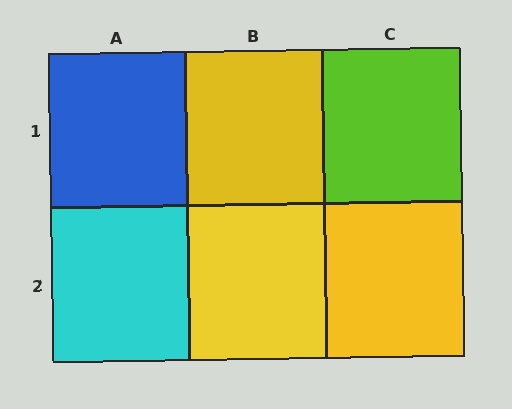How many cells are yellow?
3 cells are yellow.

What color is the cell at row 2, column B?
Yellow.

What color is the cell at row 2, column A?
Cyan.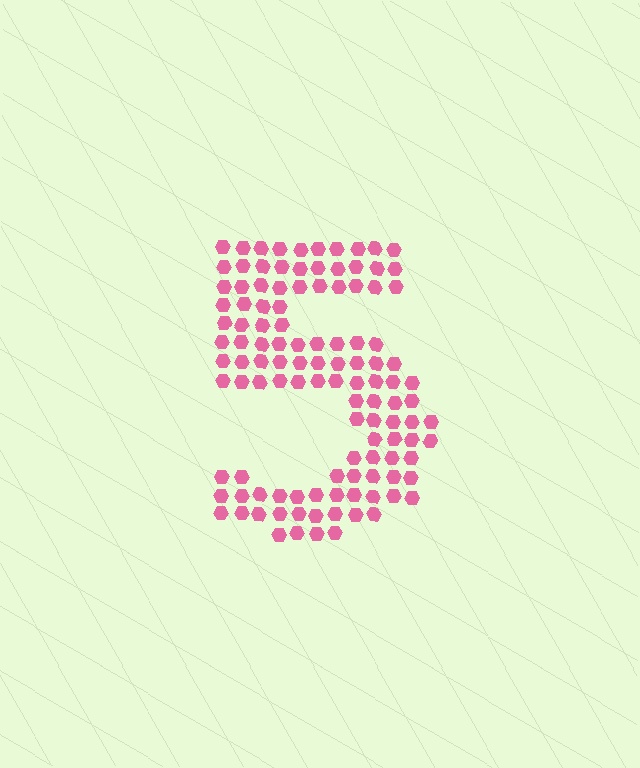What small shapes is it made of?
It is made of small hexagons.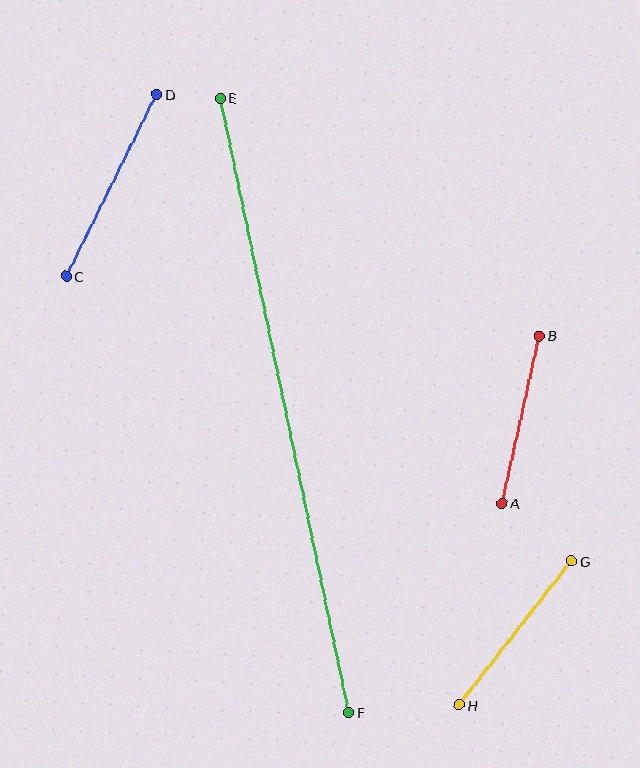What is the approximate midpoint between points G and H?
The midpoint is at approximately (515, 633) pixels.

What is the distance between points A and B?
The distance is approximately 172 pixels.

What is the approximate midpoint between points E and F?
The midpoint is at approximately (284, 405) pixels.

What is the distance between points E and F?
The distance is approximately 628 pixels.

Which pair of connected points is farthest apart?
Points E and F are farthest apart.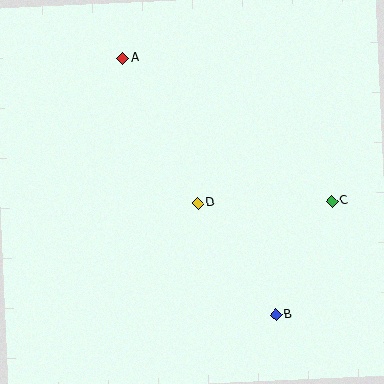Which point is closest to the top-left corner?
Point A is closest to the top-left corner.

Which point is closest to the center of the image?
Point D at (198, 203) is closest to the center.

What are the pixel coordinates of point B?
Point B is at (276, 315).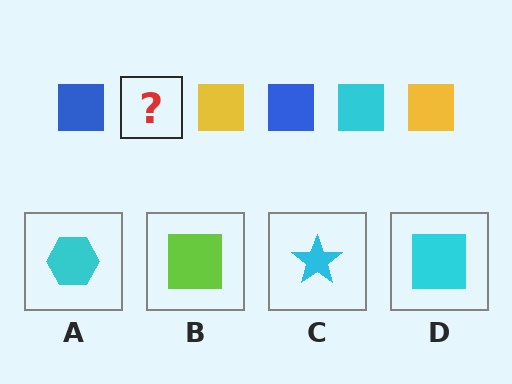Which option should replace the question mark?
Option D.